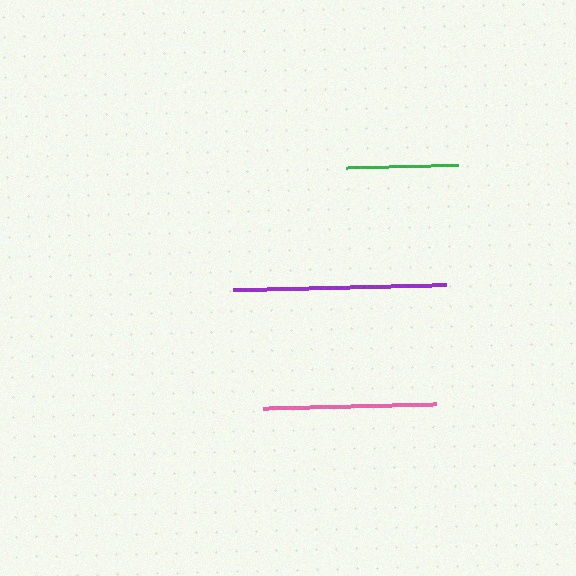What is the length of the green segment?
The green segment is approximately 112 pixels long.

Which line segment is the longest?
The purple line is the longest at approximately 213 pixels.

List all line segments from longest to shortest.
From longest to shortest: purple, pink, green.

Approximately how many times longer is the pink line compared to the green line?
The pink line is approximately 1.5 times the length of the green line.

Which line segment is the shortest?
The green line is the shortest at approximately 112 pixels.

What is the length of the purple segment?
The purple segment is approximately 213 pixels long.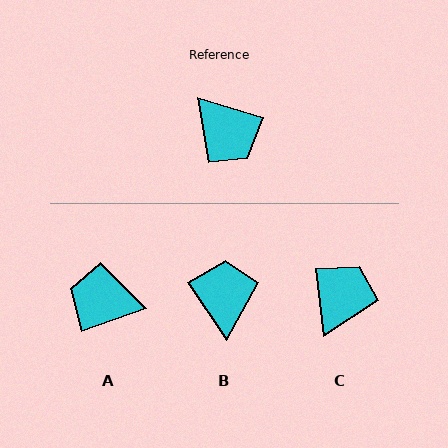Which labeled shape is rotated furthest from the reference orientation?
A, about 145 degrees away.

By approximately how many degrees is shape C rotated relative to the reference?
Approximately 114 degrees counter-clockwise.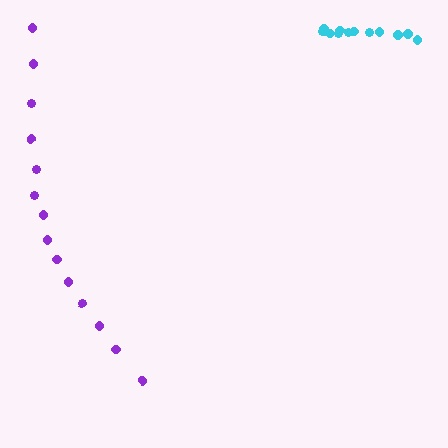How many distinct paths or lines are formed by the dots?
There are 2 distinct paths.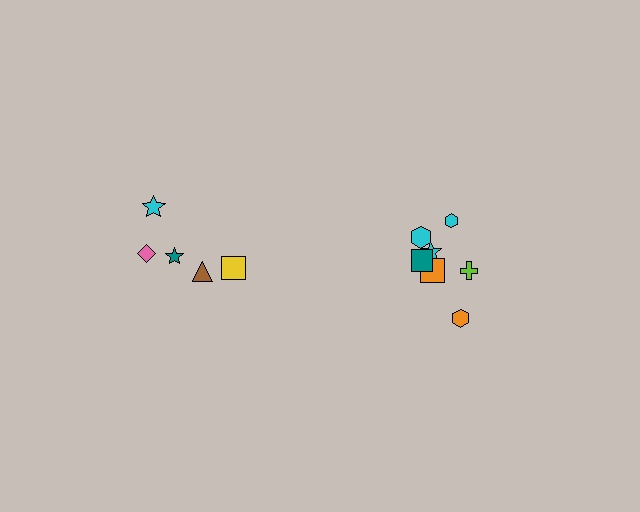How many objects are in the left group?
There are 5 objects.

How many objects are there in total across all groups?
There are 12 objects.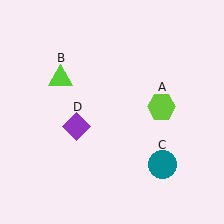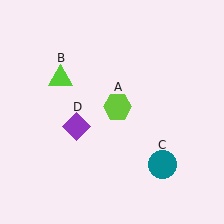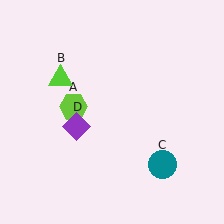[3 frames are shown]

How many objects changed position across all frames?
1 object changed position: lime hexagon (object A).